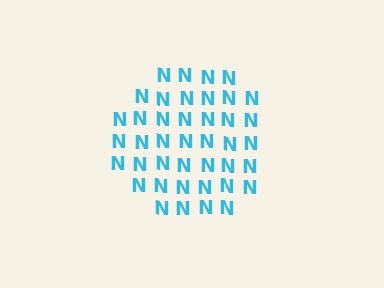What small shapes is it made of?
It is made of small letter N's.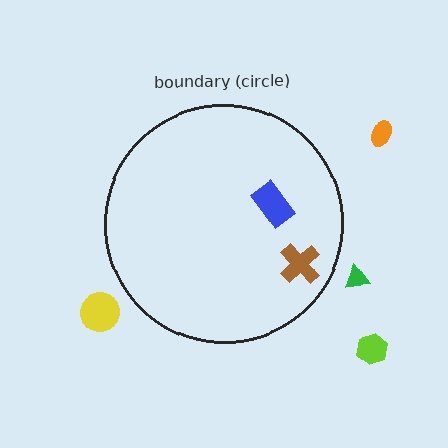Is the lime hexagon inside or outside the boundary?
Outside.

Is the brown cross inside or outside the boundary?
Inside.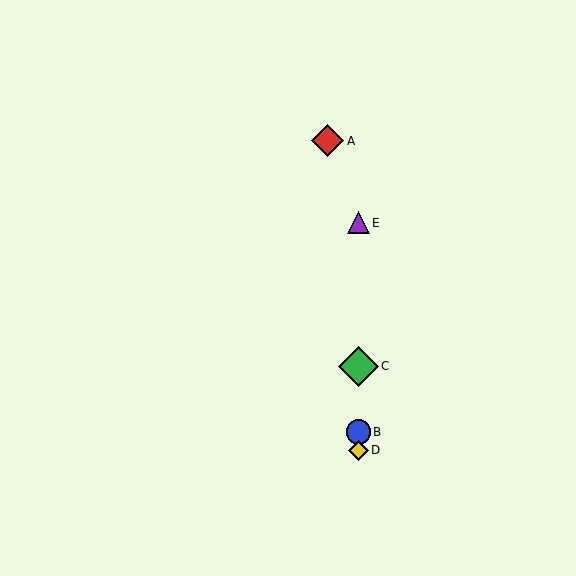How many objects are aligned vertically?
4 objects (B, C, D, E) are aligned vertically.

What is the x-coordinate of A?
Object A is at x≈328.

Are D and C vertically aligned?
Yes, both are at x≈358.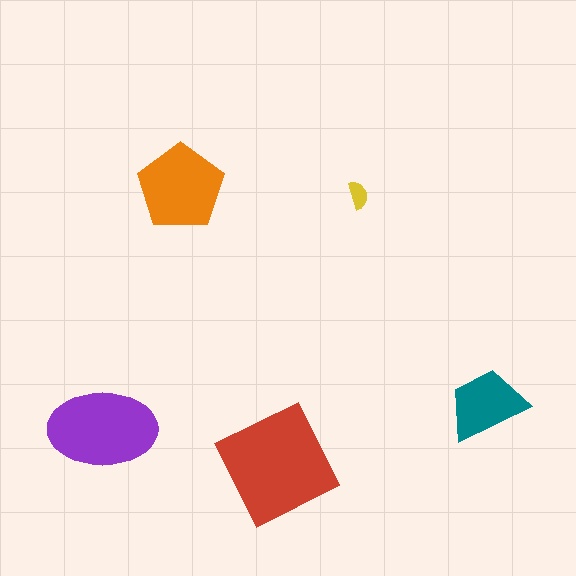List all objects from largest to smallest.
The red square, the purple ellipse, the orange pentagon, the teal trapezoid, the yellow semicircle.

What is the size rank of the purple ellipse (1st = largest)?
2nd.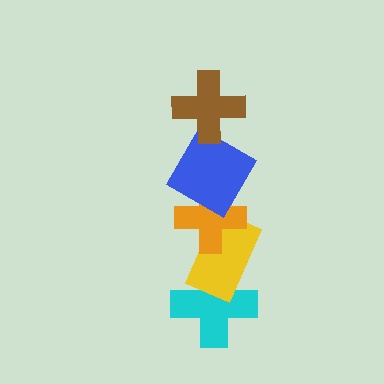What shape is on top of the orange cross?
The blue diamond is on top of the orange cross.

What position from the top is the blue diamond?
The blue diamond is 2nd from the top.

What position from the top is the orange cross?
The orange cross is 3rd from the top.